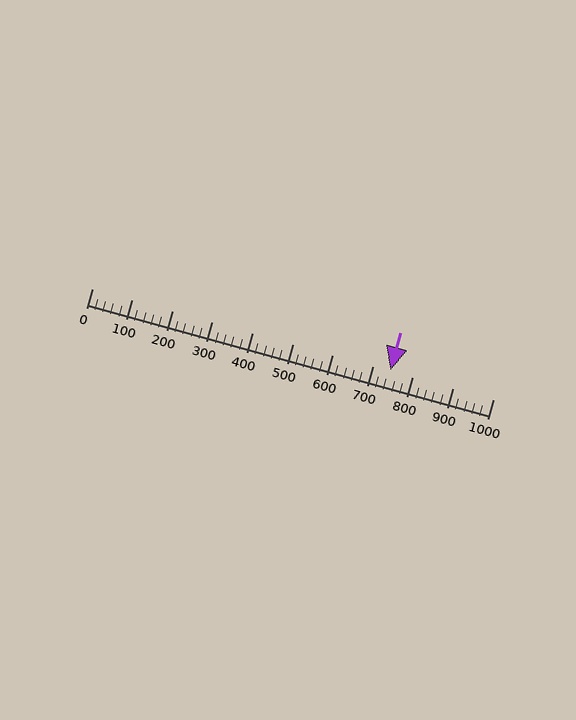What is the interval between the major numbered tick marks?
The major tick marks are spaced 100 units apart.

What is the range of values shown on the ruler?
The ruler shows values from 0 to 1000.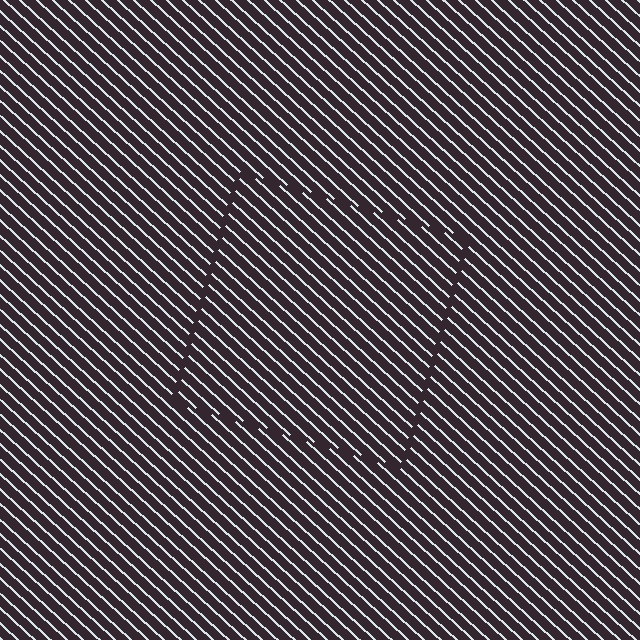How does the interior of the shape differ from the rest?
The interior of the shape contains the same grating, shifted by half a period — the contour is defined by the phase discontinuity where line-ends from the inner and outer gratings abut.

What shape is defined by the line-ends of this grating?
An illusory square. The interior of the shape contains the same grating, shifted by half a period — the contour is defined by the phase discontinuity where line-ends from the inner and outer gratings abut.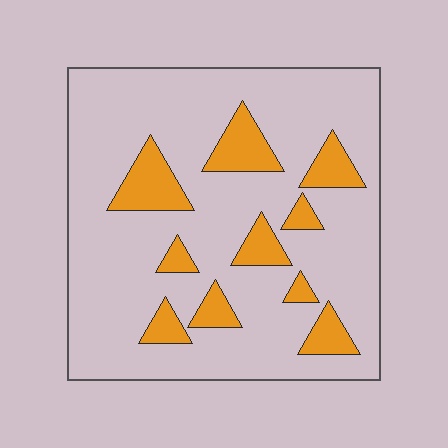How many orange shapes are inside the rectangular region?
10.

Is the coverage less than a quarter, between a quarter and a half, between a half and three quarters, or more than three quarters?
Less than a quarter.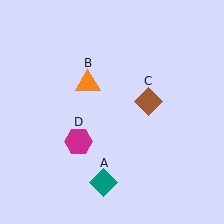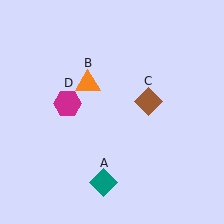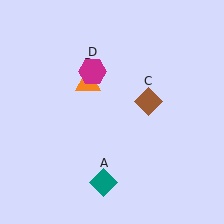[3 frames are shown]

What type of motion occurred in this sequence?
The magenta hexagon (object D) rotated clockwise around the center of the scene.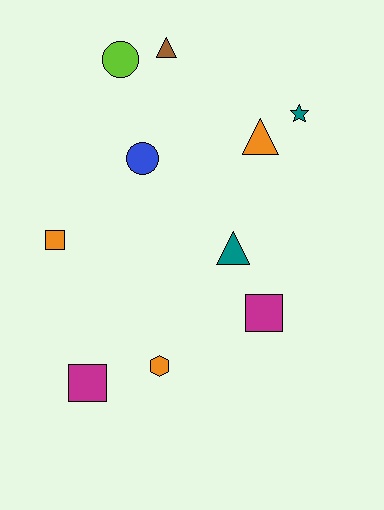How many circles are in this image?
There are 2 circles.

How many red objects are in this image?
There are no red objects.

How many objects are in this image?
There are 10 objects.